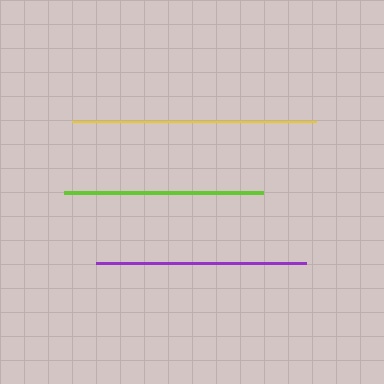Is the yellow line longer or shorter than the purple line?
The yellow line is longer than the purple line.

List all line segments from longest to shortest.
From longest to shortest: yellow, purple, lime.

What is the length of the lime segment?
The lime segment is approximately 199 pixels long.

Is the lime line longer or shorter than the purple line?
The purple line is longer than the lime line.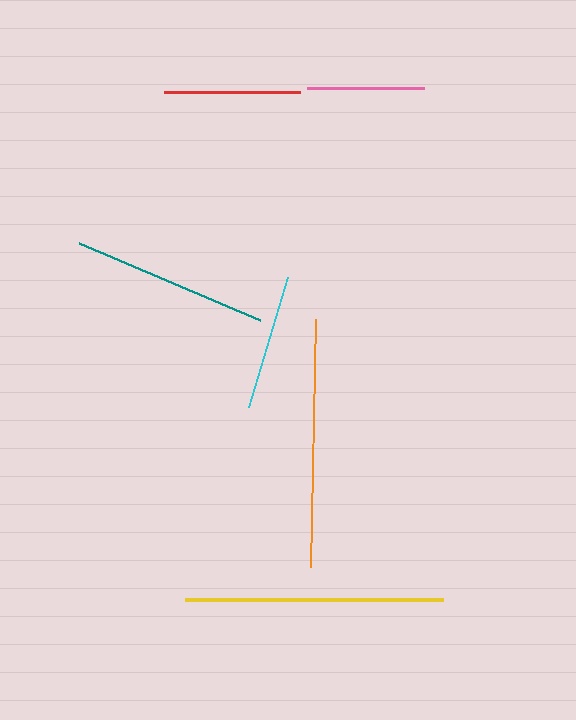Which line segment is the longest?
The yellow line is the longest at approximately 258 pixels.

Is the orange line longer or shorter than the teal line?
The orange line is longer than the teal line.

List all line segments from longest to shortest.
From longest to shortest: yellow, orange, teal, red, cyan, pink.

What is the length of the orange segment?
The orange segment is approximately 248 pixels long.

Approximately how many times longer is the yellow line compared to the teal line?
The yellow line is approximately 1.3 times the length of the teal line.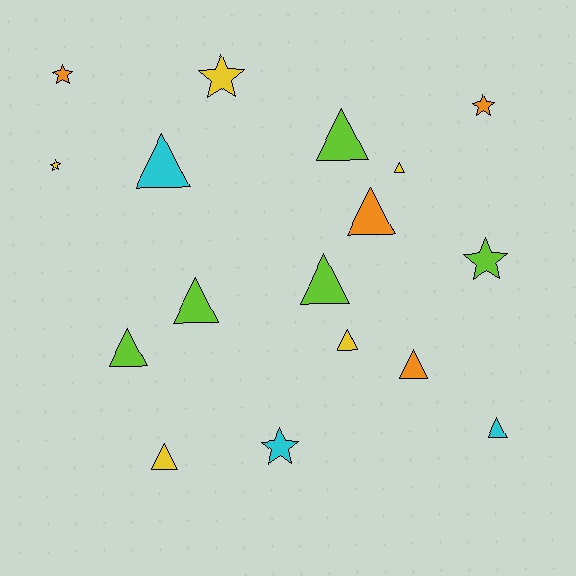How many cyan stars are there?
There is 1 cyan star.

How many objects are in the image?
There are 17 objects.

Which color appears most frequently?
Yellow, with 5 objects.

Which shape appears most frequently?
Triangle, with 11 objects.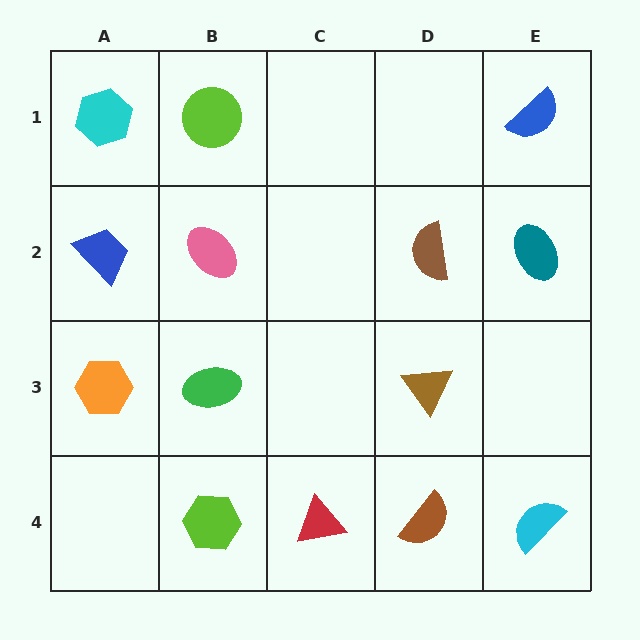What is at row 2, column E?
A teal ellipse.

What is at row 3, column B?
A green ellipse.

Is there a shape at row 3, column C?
No, that cell is empty.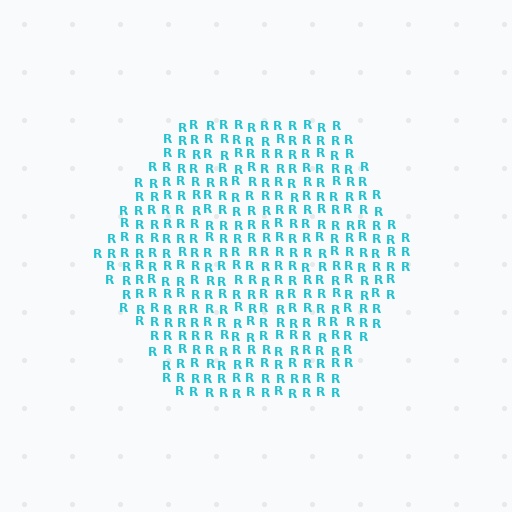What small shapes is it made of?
It is made of small letter R's.